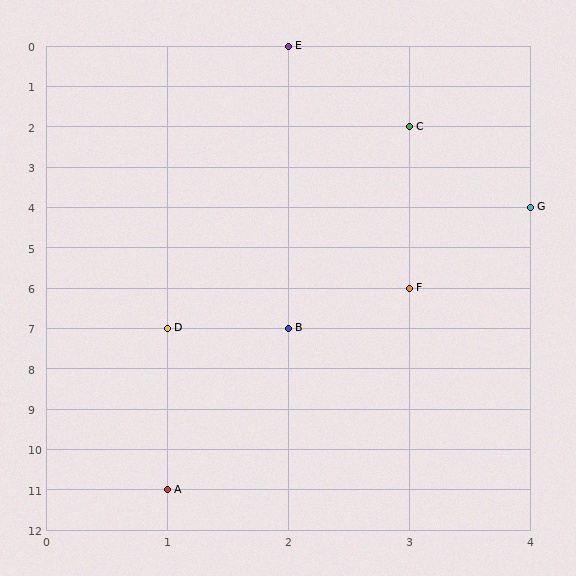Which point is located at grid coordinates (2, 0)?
Point E is at (2, 0).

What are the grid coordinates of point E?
Point E is at grid coordinates (2, 0).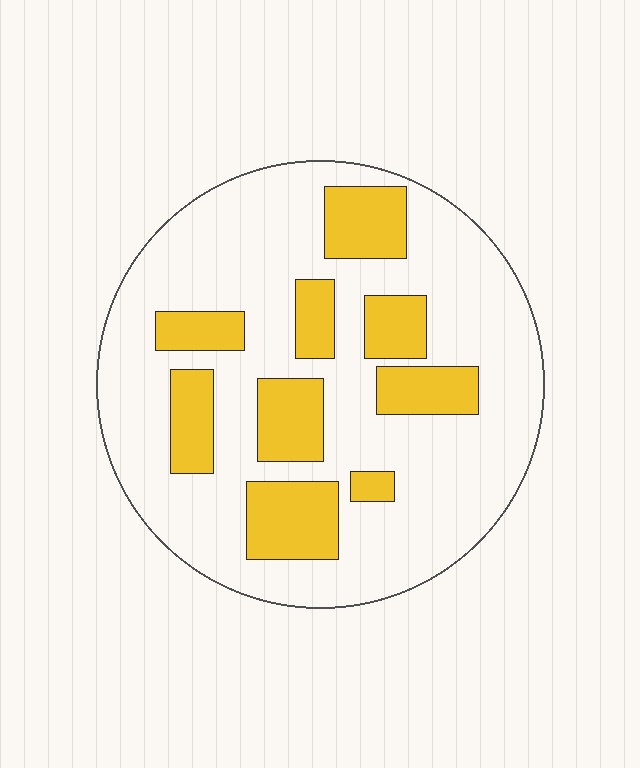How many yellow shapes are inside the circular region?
9.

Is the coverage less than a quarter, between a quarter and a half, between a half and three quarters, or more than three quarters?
Between a quarter and a half.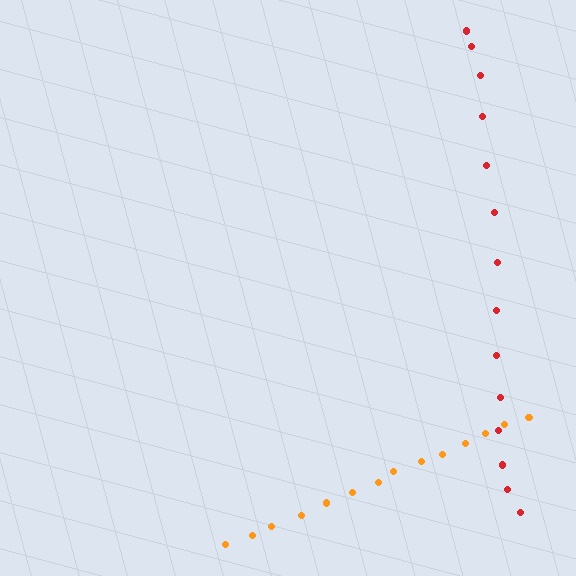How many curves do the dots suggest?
There are 2 distinct paths.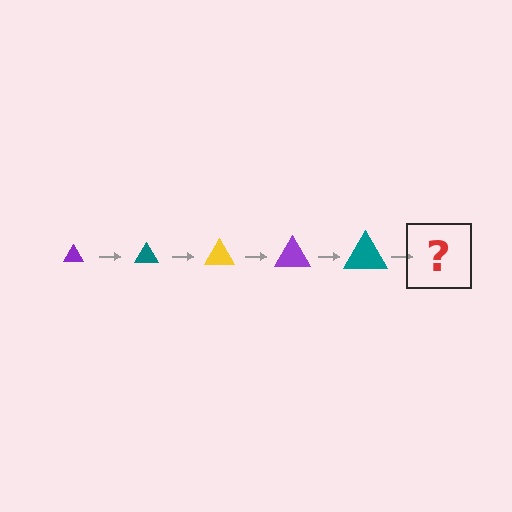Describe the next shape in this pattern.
It should be a yellow triangle, larger than the previous one.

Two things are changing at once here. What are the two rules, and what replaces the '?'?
The two rules are that the triangle grows larger each step and the color cycles through purple, teal, and yellow. The '?' should be a yellow triangle, larger than the previous one.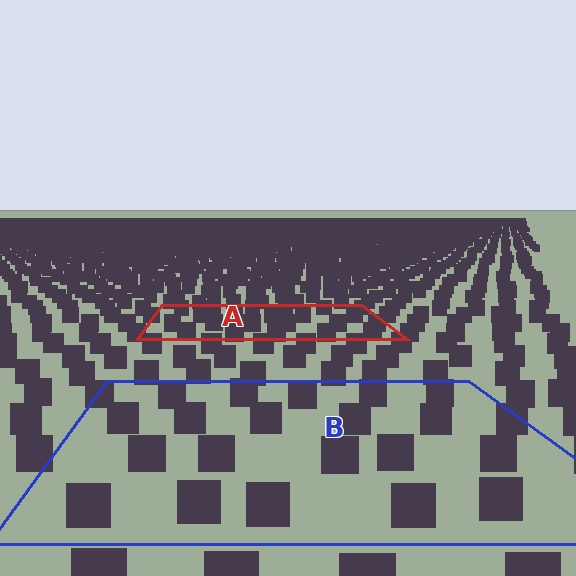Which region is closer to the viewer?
Region B is closer. The texture elements there are larger and more spread out.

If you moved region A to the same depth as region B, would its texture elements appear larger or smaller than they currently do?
They would appear larger. At a closer depth, the same texture elements are projected at a bigger on-screen size.